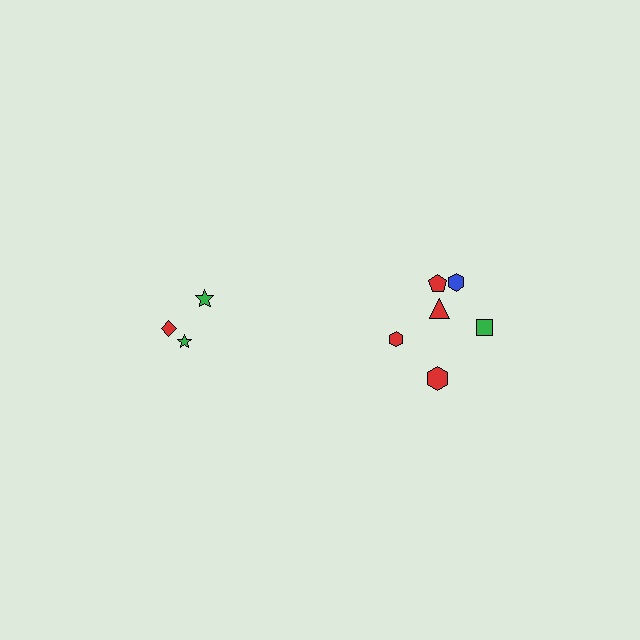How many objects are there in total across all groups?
There are 9 objects.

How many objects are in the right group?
There are 6 objects.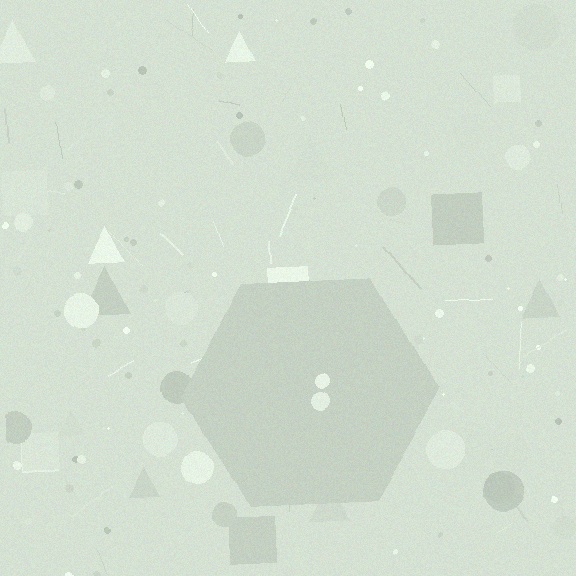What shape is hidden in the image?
A hexagon is hidden in the image.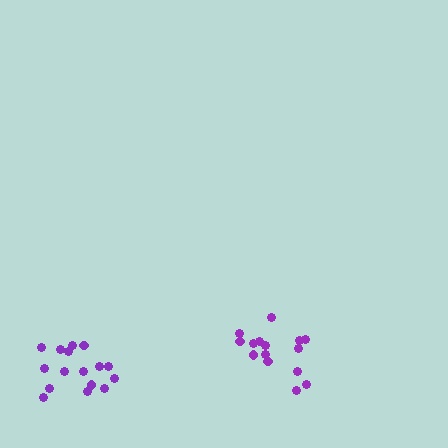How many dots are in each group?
Group 1: 15 dots, Group 2: 17 dots (32 total).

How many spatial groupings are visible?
There are 2 spatial groupings.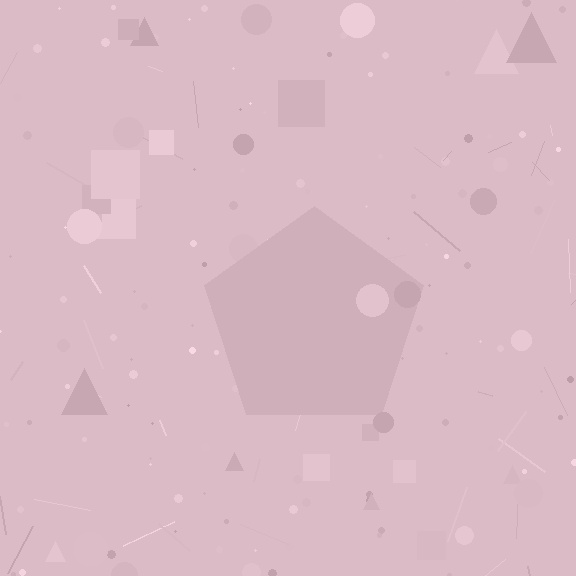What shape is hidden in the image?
A pentagon is hidden in the image.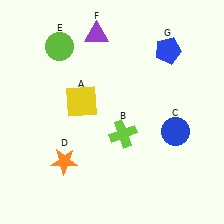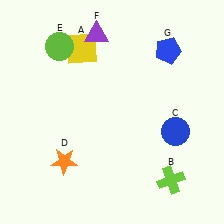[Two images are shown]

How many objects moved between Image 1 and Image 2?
2 objects moved between the two images.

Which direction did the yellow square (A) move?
The yellow square (A) moved up.